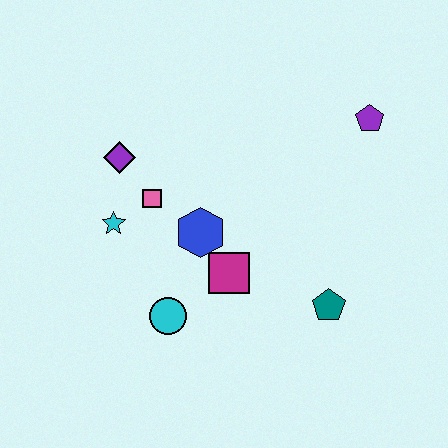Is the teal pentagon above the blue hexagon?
No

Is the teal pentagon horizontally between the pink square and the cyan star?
No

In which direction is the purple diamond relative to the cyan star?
The purple diamond is above the cyan star.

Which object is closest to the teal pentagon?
The magenta square is closest to the teal pentagon.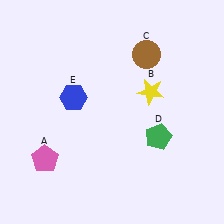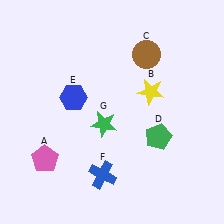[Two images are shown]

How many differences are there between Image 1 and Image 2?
There are 2 differences between the two images.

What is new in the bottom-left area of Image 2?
A blue cross (F) was added in the bottom-left area of Image 2.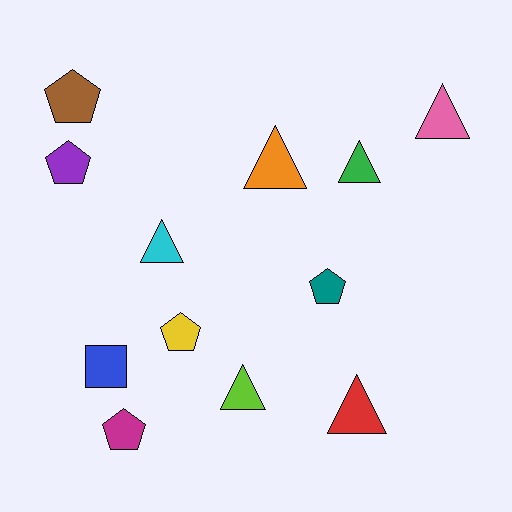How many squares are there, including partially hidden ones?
There is 1 square.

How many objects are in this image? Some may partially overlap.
There are 12 objects.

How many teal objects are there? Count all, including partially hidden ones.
There is 1 teal object.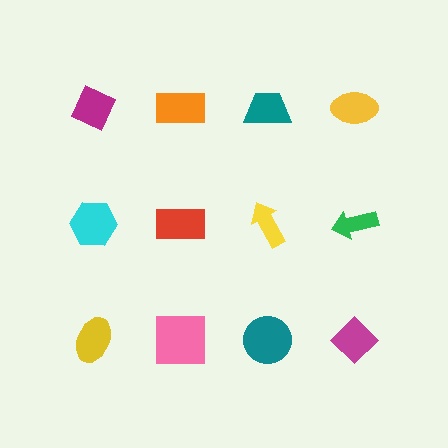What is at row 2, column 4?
A green arrow.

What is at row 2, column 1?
A cyan hexagon.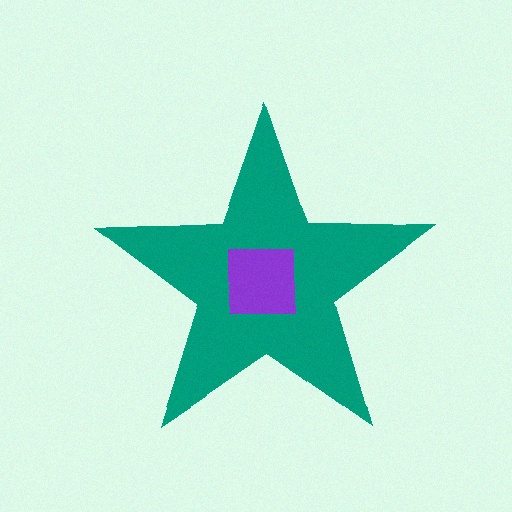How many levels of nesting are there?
2.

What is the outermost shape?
The teal star.